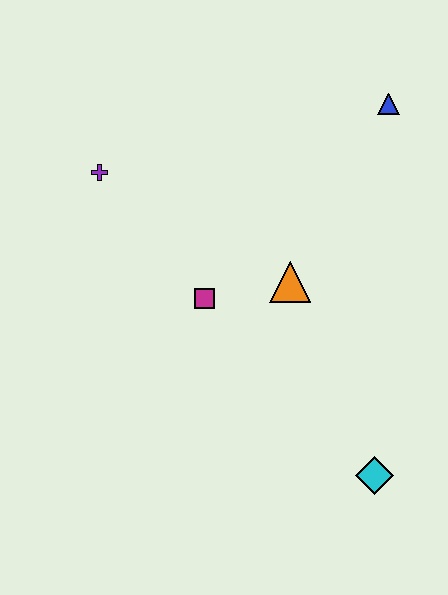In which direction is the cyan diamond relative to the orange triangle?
The cyan diamond is below the orange triangle.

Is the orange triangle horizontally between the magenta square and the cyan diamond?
Yes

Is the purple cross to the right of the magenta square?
No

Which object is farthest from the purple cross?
The cyan diamond is farthest from the purple cross.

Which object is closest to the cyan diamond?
The orange triangle is closest to the cyan diamond.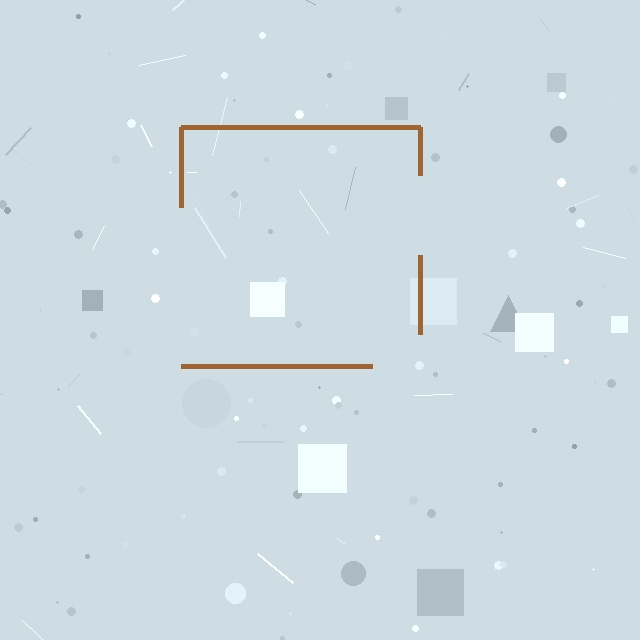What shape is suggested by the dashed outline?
The dashed outline suggests a square.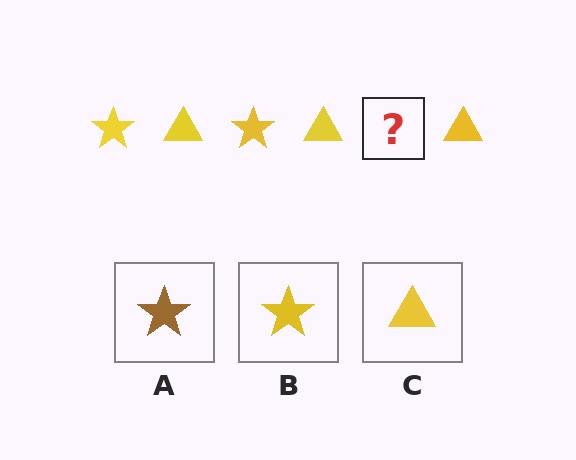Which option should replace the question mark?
Option B.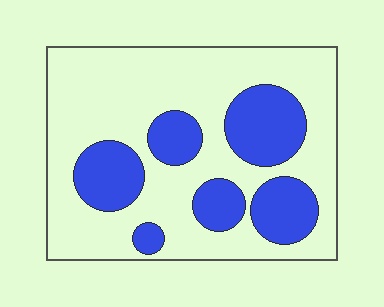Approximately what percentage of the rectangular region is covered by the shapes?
Approximately 30%.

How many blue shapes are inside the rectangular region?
6.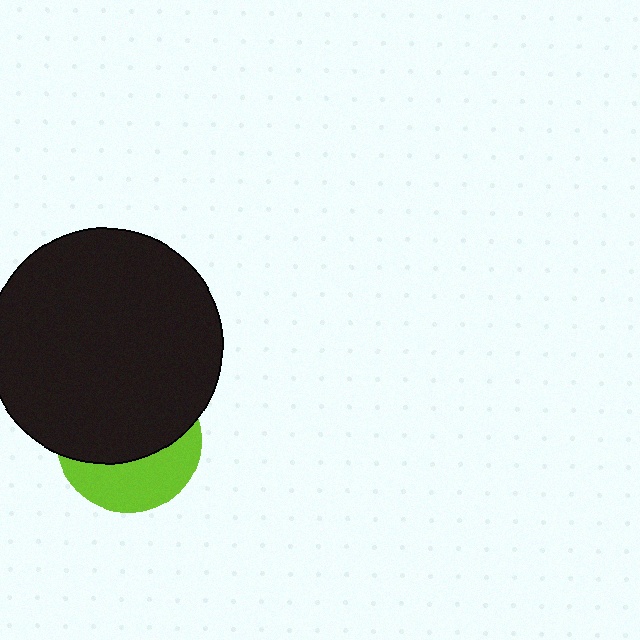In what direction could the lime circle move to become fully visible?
The lime circle could move down. That would shift it out from behind the black circle entirely.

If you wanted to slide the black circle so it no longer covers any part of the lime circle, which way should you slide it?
Slide it up — that is the most direct way to separate the two shapes.